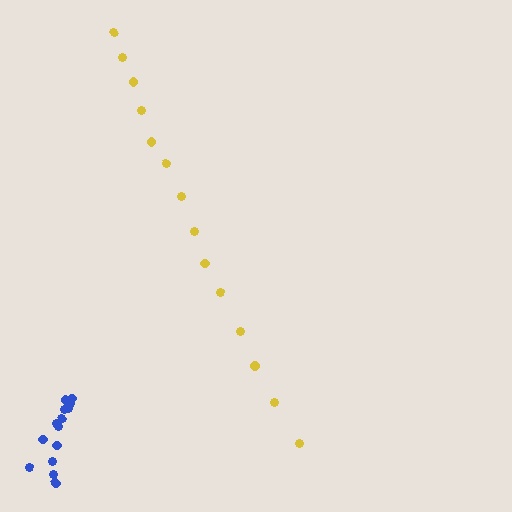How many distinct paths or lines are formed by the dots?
There are 2 distinct paths.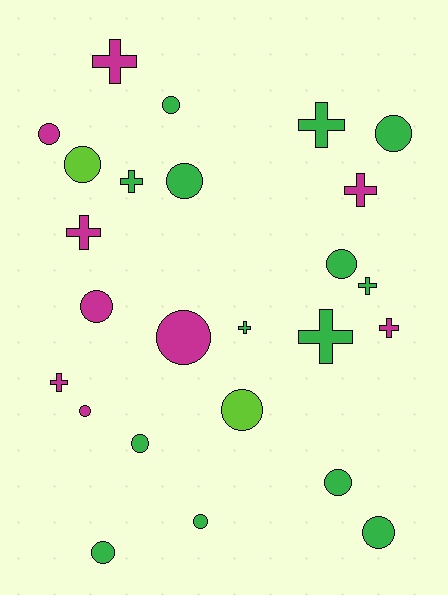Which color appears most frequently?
Green, with 14 objects.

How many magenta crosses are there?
There are 5 magenta crosses.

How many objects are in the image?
There are 25 objects.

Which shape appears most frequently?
Circle, with 15 objects.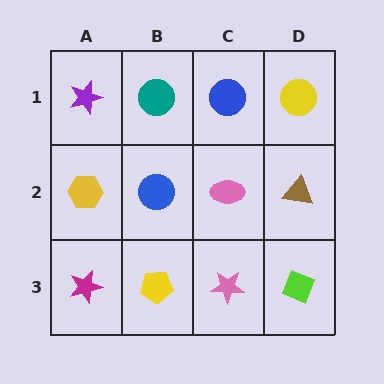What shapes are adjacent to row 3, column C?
A pink ellipse (row 2, column C), a yellow pentagon (row 3, column B), a lime diamond (row 3, column D).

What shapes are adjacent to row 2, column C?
A blue circle (row 1, column C), a pink star (row 3, column C), a blue circle (row 2, column B), a brown triangle (row 2, column D).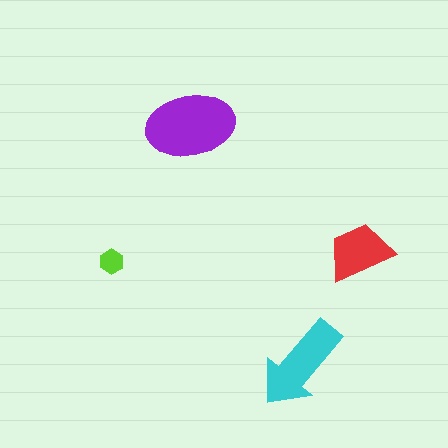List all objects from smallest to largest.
The lime hexagon, the red trapezoid, the cyan arrow, the purple ellipse.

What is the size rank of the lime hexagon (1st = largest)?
4th.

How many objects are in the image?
There are 4 objects in the image.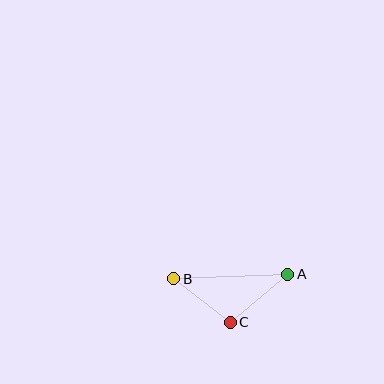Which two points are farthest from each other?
Points A and B are farthest from each other.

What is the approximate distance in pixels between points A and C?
The distance between A and C is approximately 75 pixels.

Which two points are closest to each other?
Points B and C are closest to each other.